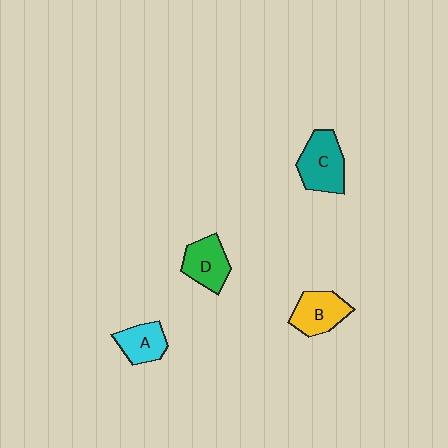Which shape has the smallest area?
Shape A (cyan).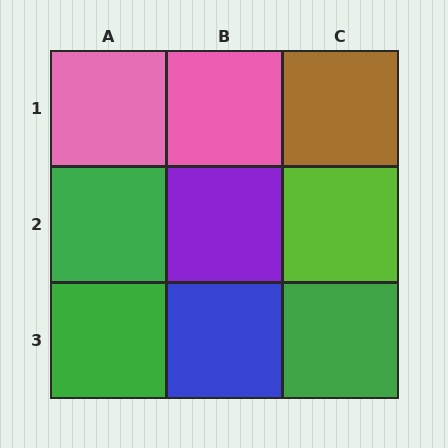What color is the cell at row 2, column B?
Purple.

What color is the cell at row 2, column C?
Lime.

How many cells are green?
3 cells are green.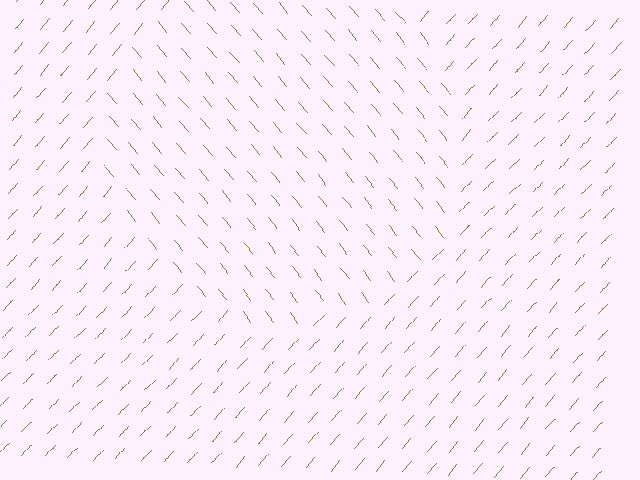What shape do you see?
I see a circle.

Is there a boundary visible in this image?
Yes, there is a texture boundary formed by a change in line orientation.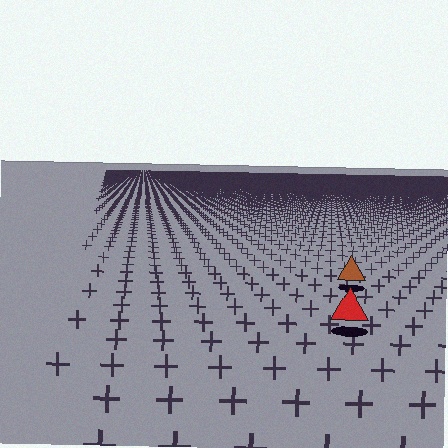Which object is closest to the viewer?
The red triangle is closest. The texture marks near it are larger and more spread out.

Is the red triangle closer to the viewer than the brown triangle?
Yes. The red triangle is closer — you can tell from the texture gradient: the ground texture is coarser near it.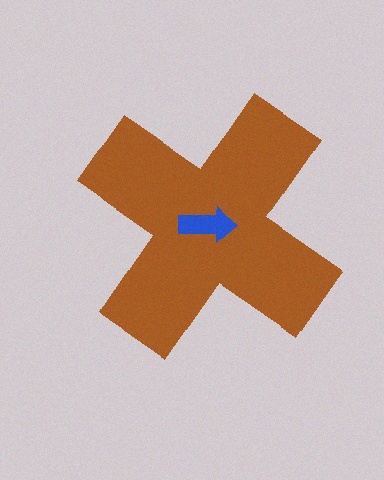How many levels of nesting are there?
2.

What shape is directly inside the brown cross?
The blue arrow.